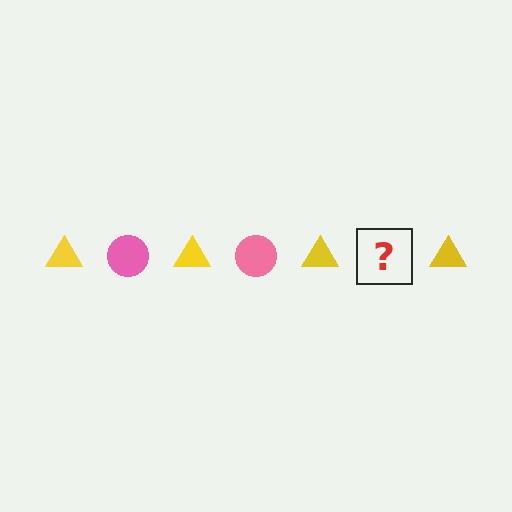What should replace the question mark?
The question mark should be replaced with a pink circle.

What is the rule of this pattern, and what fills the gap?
The rule is that the pattern alternates between yellow triangle and pink circle. The gap should be filled with a pink circle.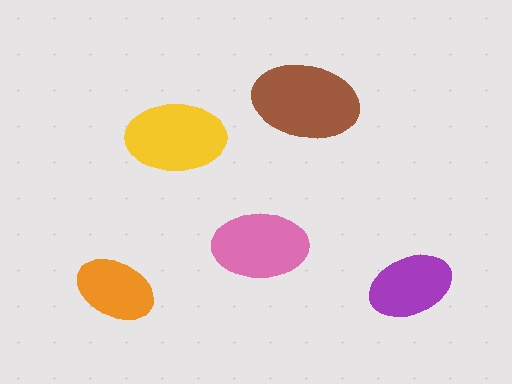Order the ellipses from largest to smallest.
the brown one, the yellow one, the pink one, the purple one, the orange one.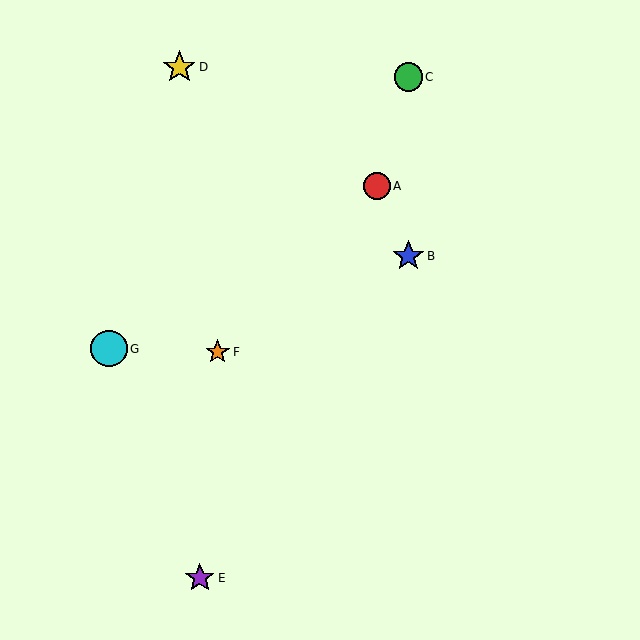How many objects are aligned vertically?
2 objects (B, C) are aligned vertically.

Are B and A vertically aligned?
No, B is at x≈408 and A is at x≈377.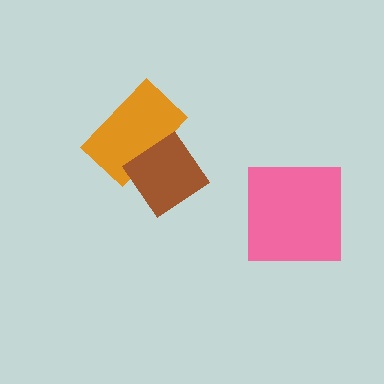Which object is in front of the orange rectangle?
The brown diamond is in front of the orange rectangle.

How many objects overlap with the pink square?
0 objects overlap with the pink square.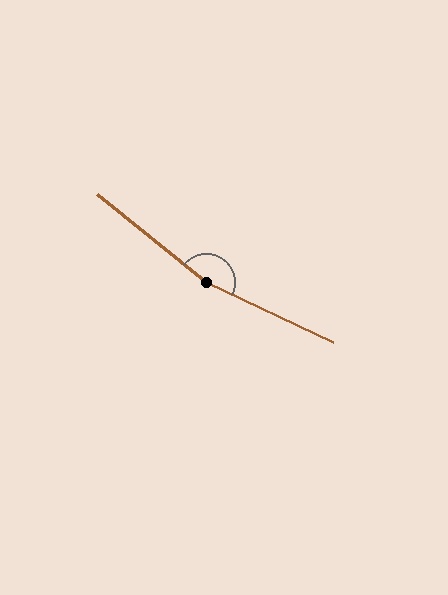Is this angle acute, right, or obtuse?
It is obtuse.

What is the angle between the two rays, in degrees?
Approximately 166 degrees.